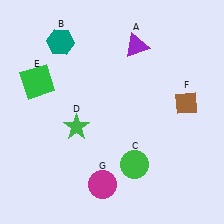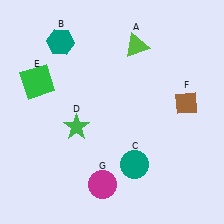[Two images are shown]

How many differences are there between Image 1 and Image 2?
There are 2 differences between the two images.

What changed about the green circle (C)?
In Image 1, C is green. In Image 2, it changed to teal.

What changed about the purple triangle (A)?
In Image 1, A is purple. In Image 2, it changed to lime.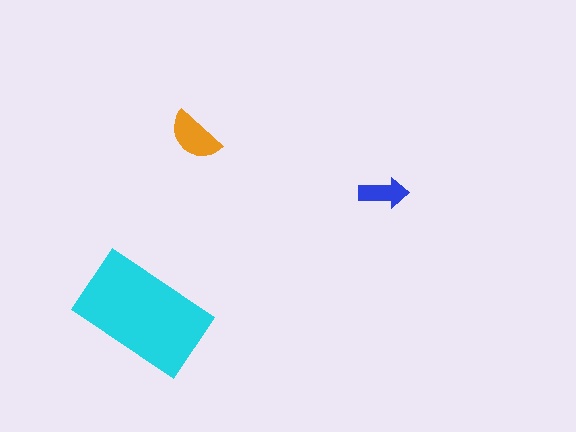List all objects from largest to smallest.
The cyan rectangle, the orange semicircle, the blue arrow.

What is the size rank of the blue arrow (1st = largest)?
3rd.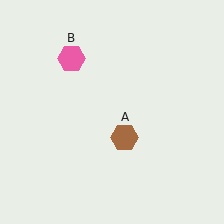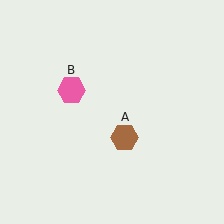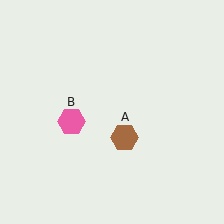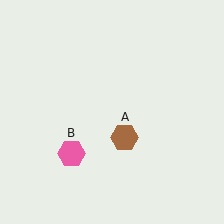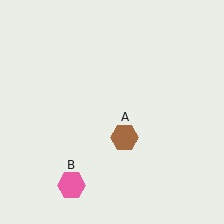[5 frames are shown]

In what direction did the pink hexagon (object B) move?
The pink hexagon (object B) moved down.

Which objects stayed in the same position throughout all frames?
Brown hexagon (object A) remained stationary.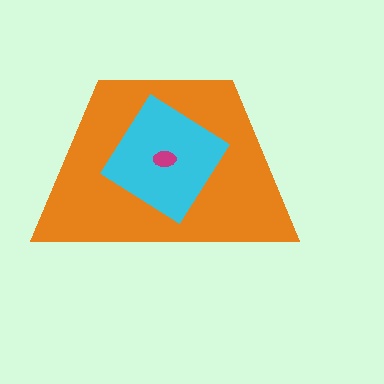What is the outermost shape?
The orange trapezoid.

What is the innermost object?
The magenta ellipse.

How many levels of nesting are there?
3.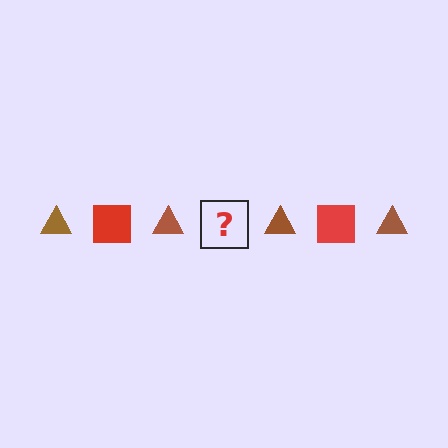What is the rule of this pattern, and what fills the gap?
The rule is that the pattern alternates between brown triangle and red square. The gap should be filled with a red square.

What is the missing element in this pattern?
The missing element is a red square.